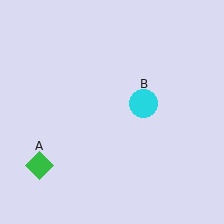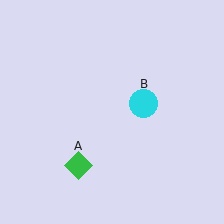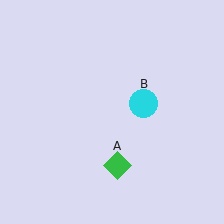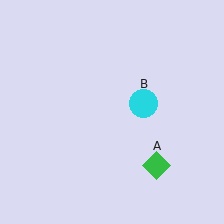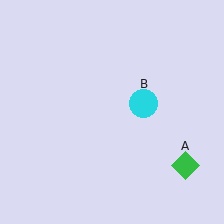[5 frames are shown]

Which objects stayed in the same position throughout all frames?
Cyan circle (object B) remained stationary.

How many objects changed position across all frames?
1 object changed position: green diamond (object A).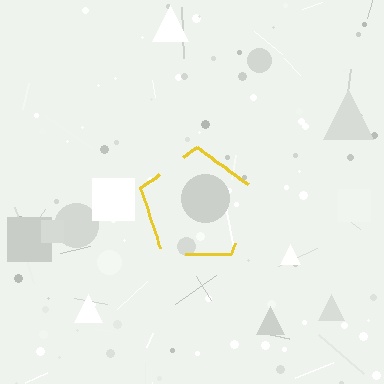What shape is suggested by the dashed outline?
The dashed outline suggests a pentagon.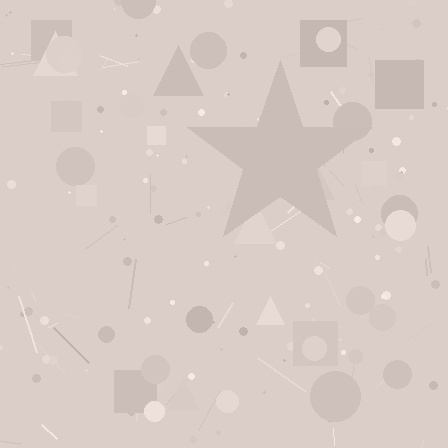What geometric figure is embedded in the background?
A star is embedded in the background.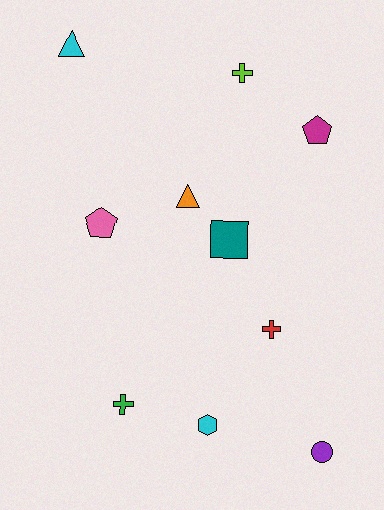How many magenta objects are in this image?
There is 1 magenta object.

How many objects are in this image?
There are 10 objects.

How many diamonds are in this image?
There are no diamonds.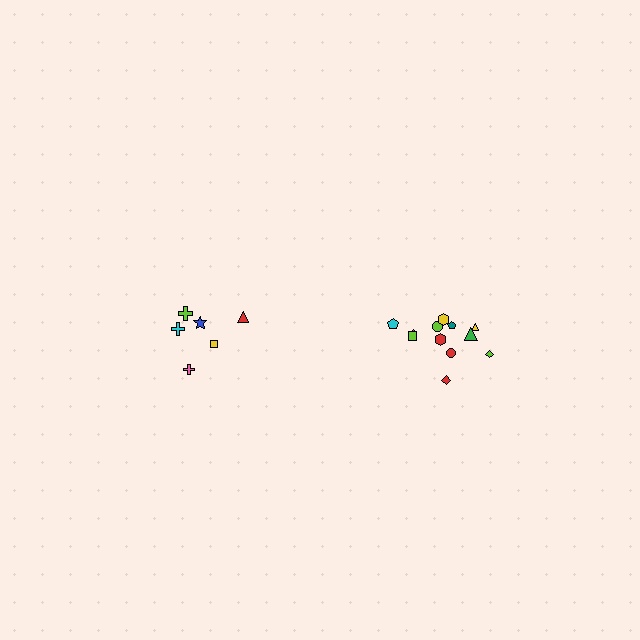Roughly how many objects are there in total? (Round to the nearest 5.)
Roughly 20 objects in total.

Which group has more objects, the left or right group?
The right group.